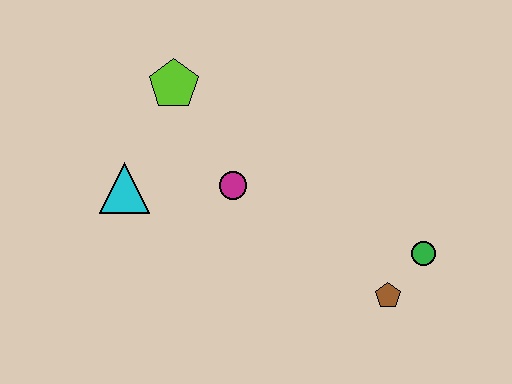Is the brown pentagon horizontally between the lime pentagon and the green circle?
Yes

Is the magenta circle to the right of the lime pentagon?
Yes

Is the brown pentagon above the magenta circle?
No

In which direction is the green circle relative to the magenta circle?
The green circle is to the right of the magenta circle.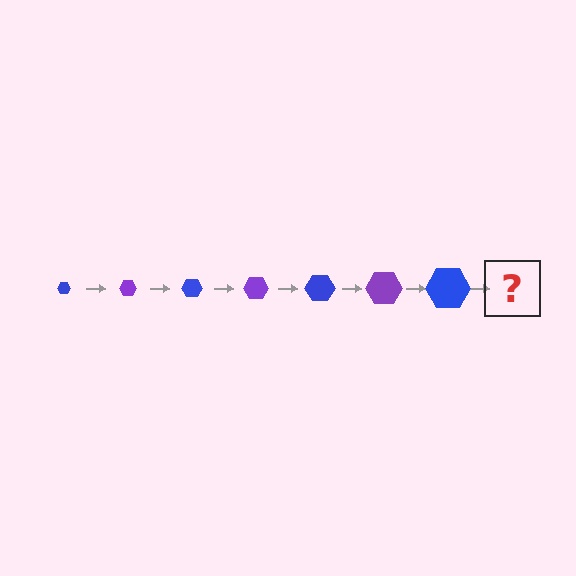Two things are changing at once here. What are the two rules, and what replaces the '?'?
The two rules are that the hexagon grows larger each step and the color cycles through blue and purple. The '?' should be a purple hexagon, larger than the previous one.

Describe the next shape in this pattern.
It should be a purple hexagon, larger than the previous one.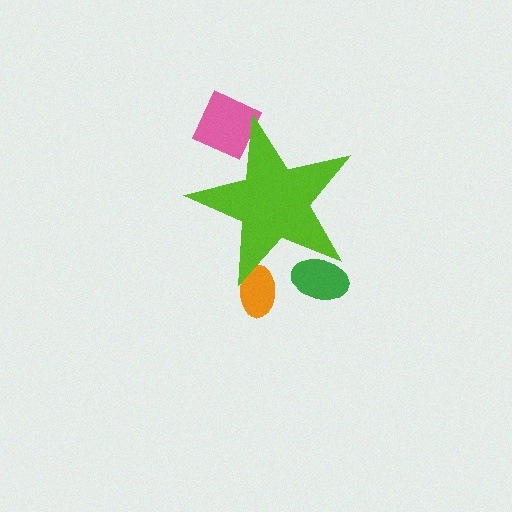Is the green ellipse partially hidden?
Yes, the green ellipse is partially hidden behind the lime star.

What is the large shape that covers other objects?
A lime star.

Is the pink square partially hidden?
Yes, the pink square is partially hidden behind the lime star.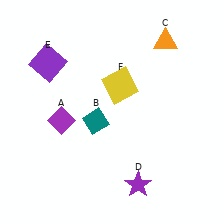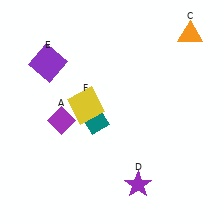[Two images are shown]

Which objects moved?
The objects that moved are: the orange triangle (C), the yellow square (F).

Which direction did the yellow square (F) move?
The yellow square (F) moved left.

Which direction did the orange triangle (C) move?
The orange triangle (C) moved right.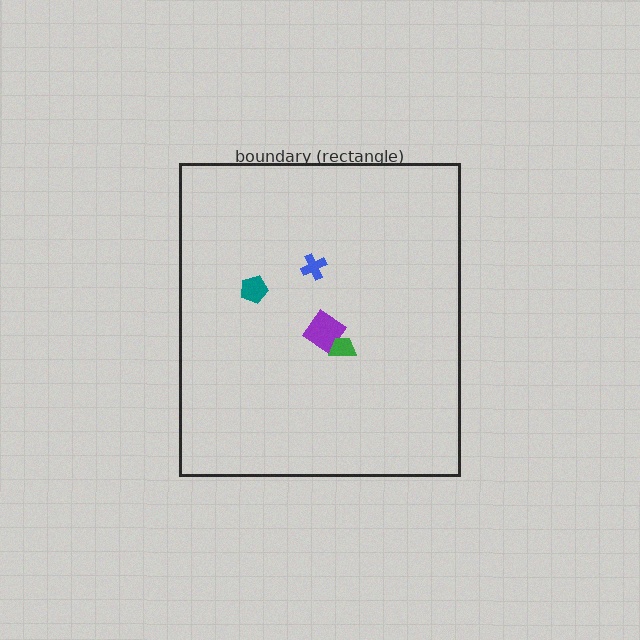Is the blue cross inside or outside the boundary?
Inside.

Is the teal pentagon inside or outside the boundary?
Inside.